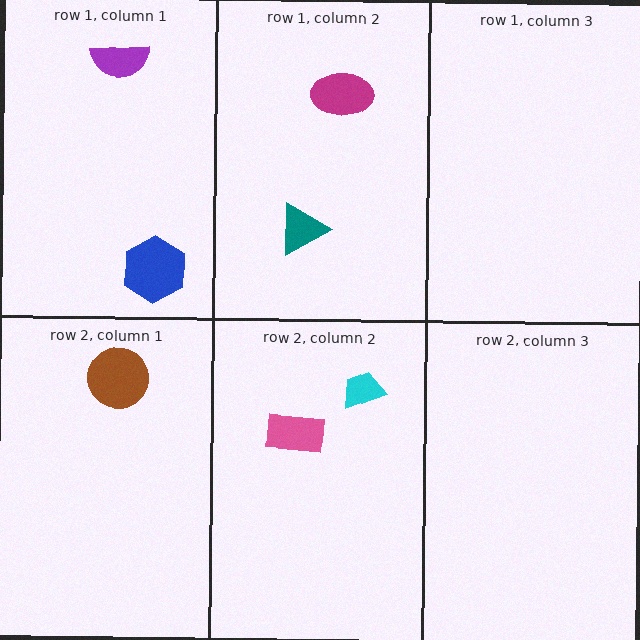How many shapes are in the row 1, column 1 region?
2.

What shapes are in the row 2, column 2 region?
The pink rectangle, the cyan trapezoid.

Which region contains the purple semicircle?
The row 1, column 1 region.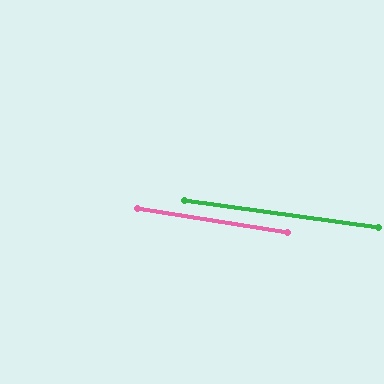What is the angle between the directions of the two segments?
Approximately 1 degree.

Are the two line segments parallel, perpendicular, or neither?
Parallel — their directions differ by only 0.8°.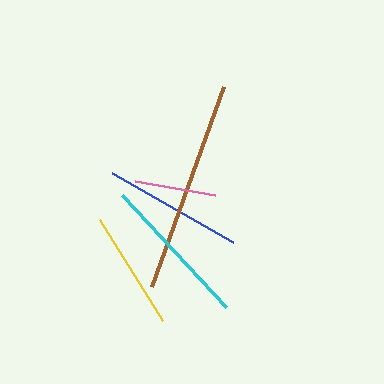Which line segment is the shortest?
The pink line is the shortest at approximately 82 pixels.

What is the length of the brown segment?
The brown segment is approximately 213 pixels long.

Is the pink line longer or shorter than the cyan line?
The cyan line is longer than the pink line.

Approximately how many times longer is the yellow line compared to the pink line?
The yellow line is approximately 1.5 times the length of the pink line.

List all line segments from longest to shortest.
From longest to shortest: brown, cyan, blue, yellow, pink.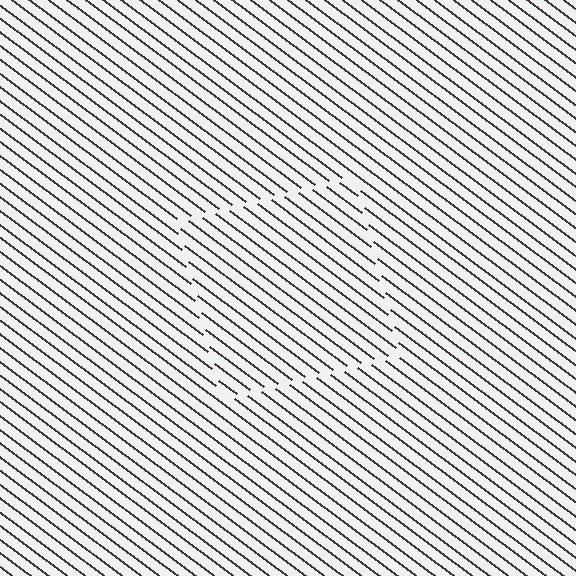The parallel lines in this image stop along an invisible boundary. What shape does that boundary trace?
An illusory square. The interior of the shape contains the same grating, shifted by half a period — the contour is defined by the phase discontinuity where line-ends from the inner and outer gratings abut.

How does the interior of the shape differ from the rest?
The interior of the shape contains the same grating, shifted by half a period — the contour is defined by the phase discontinuity where line-ends from the inner and outer gratings abut.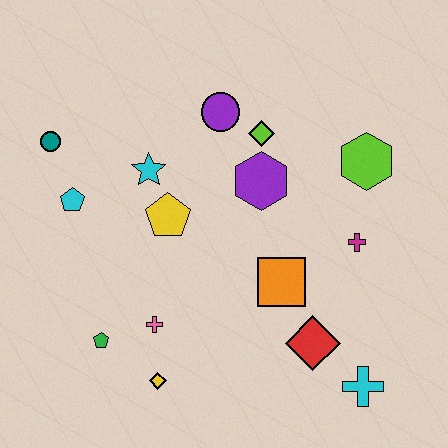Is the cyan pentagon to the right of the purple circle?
No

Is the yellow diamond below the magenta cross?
Yes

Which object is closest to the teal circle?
The cyan pentagon is closest to the teal circle.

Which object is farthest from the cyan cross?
The teal circle is farthest from the cyan cross.